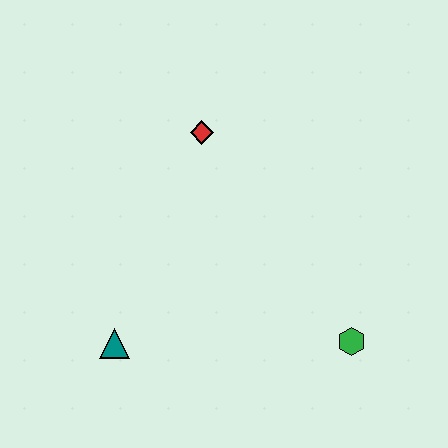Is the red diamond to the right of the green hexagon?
No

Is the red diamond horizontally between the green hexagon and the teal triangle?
Yes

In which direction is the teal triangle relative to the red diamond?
The teal triangle is below the red diamond.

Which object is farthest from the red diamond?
The green hexagon is farthest from the red diamond.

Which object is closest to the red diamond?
The teal triangle is closest to the red diamond.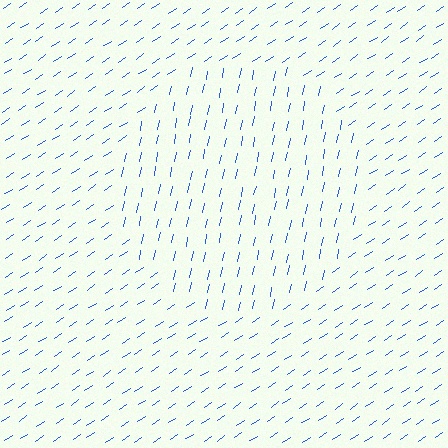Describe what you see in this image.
The image is filled with small blue line segments. A circle region in the image has lines oriented differently from the surrounding lines, creating a visible texture boundary.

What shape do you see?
I see a circle.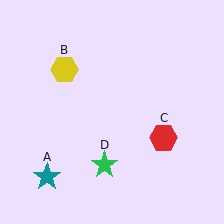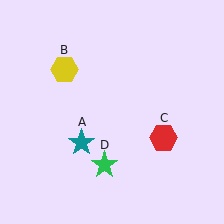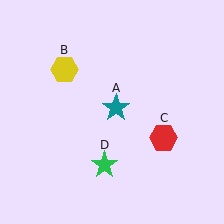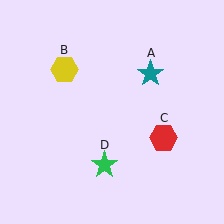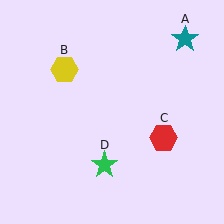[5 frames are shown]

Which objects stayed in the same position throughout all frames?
Yellow hexagon (object B) and red hexagon (object C) and green star (object D) remained stationary.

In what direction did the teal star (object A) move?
The teal star (object A) moved up and to the right.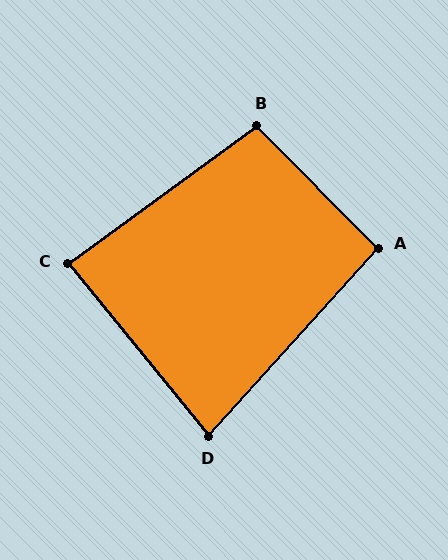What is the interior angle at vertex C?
Approximately 87 degrees (approximately right).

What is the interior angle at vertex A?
Approximately 93 degrees (approximately right).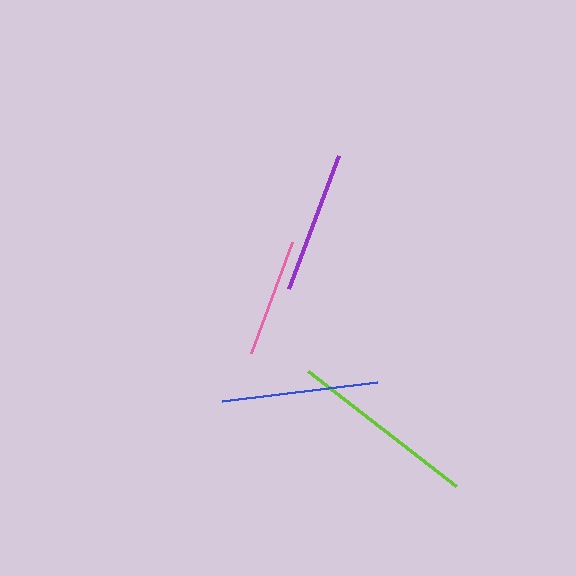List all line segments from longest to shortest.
From longest to shortest: lime, blue, purple, pink.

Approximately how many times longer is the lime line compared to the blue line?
The lime line is approximately 1.2 times the length of the blue line.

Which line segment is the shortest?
The pink line is the shortest at approximately 119 pixels.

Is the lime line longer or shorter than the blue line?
The lime line is longer than the blue line.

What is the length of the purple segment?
The purple segment is approximately 142 pixels long.